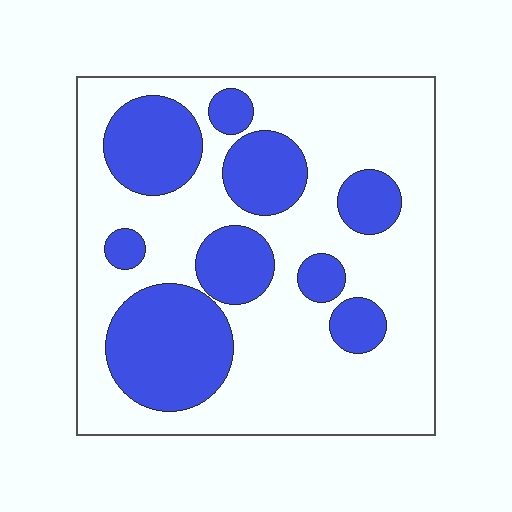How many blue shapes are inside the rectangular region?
9.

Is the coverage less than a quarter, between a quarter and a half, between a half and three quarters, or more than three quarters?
Between a quarter and a half.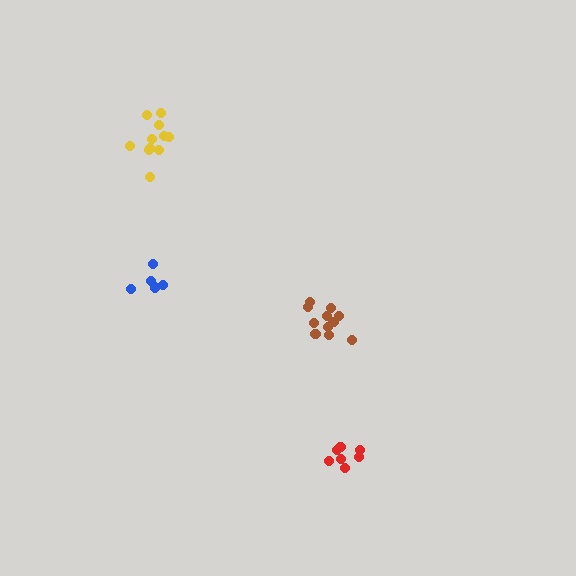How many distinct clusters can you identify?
There are 4 distinct clusters.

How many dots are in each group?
Group 1: 7 dots, Group 2: 5 dots, Group 3: 11 dots, Group 4: 11 dots (34 total).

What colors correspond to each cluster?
The clusters are colored: red, blue, brown, yellow.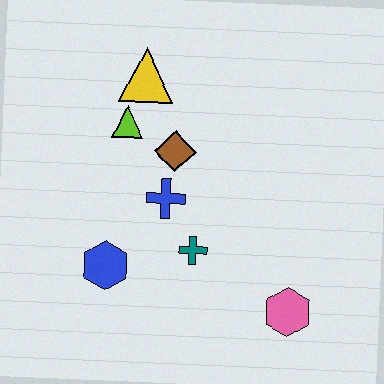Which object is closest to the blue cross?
The brown diamond is closest to the blue cross.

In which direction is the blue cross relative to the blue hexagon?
The blue cross is above the blue hexagon.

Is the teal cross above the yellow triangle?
No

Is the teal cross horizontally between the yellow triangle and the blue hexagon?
No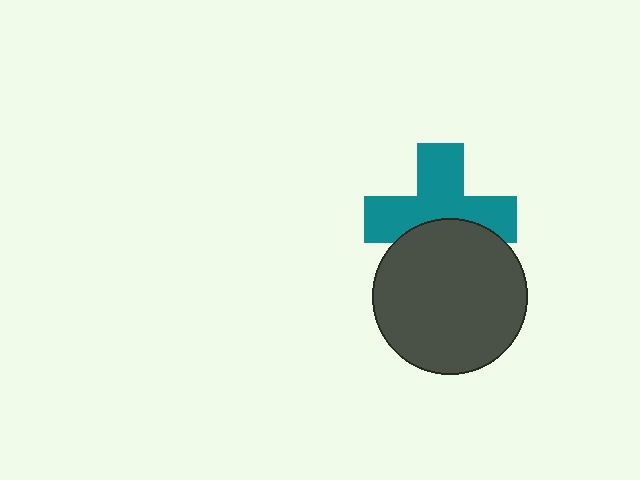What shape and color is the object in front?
The object in front is a dark gray circle.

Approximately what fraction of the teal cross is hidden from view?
Roughly 36% of the teal cross is hidden behind the dark gray circle.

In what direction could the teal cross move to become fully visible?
The teal cross could move up. That would shift it out from behind the dark gray circle entirely.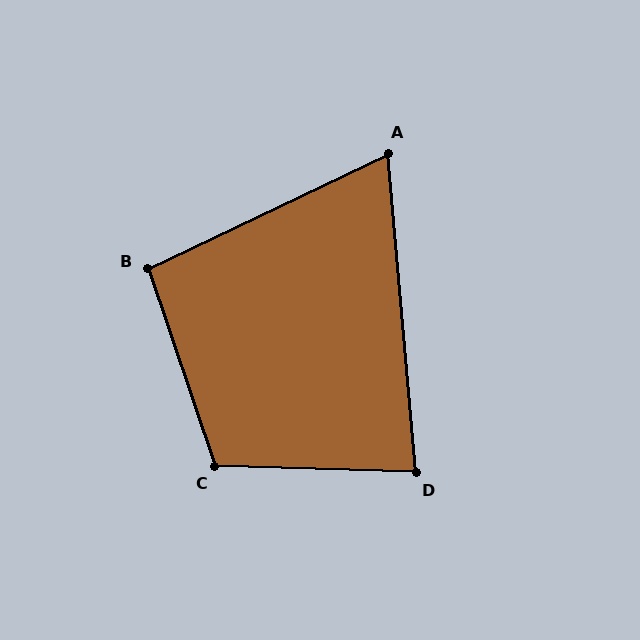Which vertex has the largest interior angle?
C, at approximately 111 degrees.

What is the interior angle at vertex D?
Approximately 83 degrees (acute).